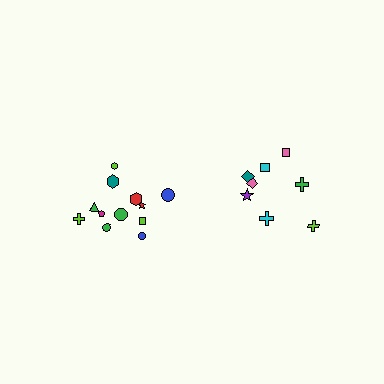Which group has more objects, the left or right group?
The left group.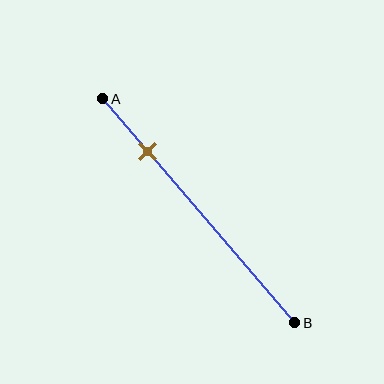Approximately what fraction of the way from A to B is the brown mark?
The brown mark is approximately 25% of the way from A to B.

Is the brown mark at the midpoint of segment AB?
No, the mark is at about 25% from A, not at the 50% midpoint.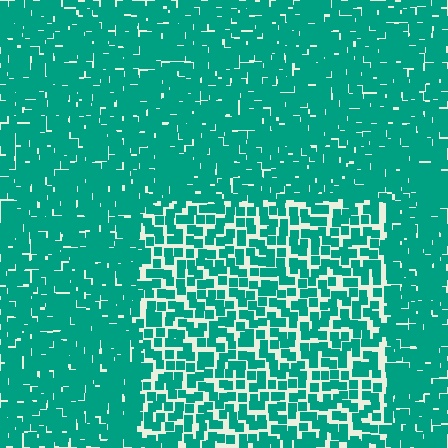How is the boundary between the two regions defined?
The boundary is defined by a change in element density (approximately 1.8x ratio). All elements are the same color, size, and shape.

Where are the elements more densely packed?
The elements are more densely packed outside the rectangle boundary.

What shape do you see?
I see a rectangle.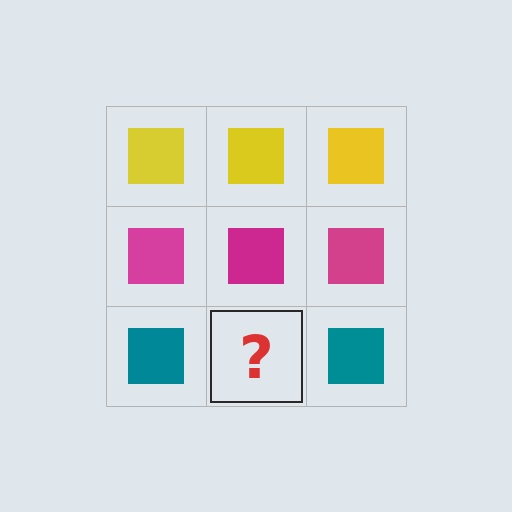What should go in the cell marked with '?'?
The missing cell should contain a teal square.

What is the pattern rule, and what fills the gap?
The rule is that each row has a consistent color. The gap should be filled with a teal square.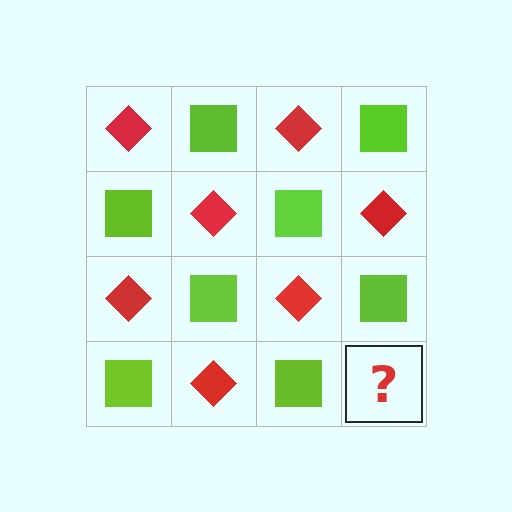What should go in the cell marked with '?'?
The missing cell should contain a red diamond.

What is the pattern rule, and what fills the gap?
The rule is that it alternates red diamond and lime square in a checkerboard pattern. The gap should be filled with a red diamond.